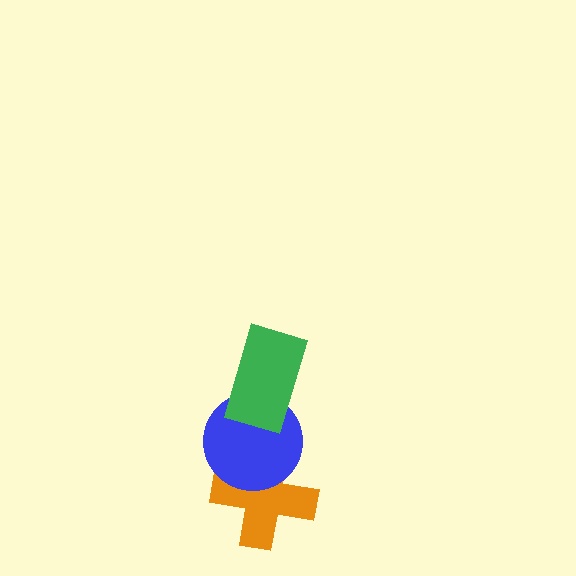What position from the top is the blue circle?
The blue circle is 2nd from the top.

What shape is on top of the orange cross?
The blue circle is on top of the orange cross.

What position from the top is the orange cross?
The orange cross is 3rd from the top.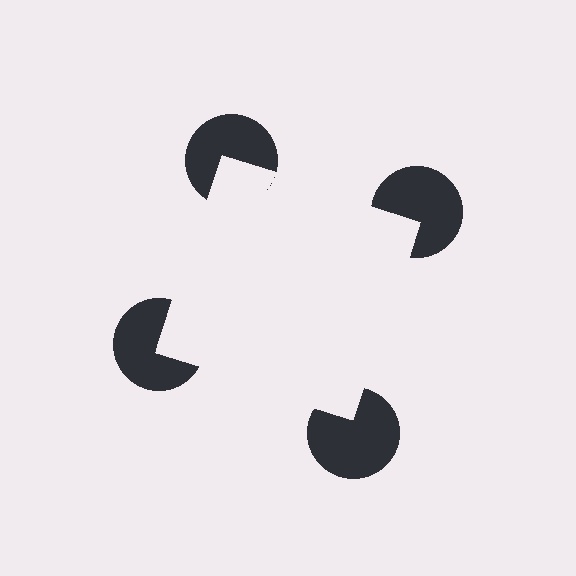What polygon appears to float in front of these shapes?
An illusory square — its edges are inferred from the aligned wedge cuts in the pac-man discs, not physically drawn.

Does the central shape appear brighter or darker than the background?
It typically appears slightly brighter than the background, even though no actual brightness change is drawn.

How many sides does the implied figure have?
4 sides.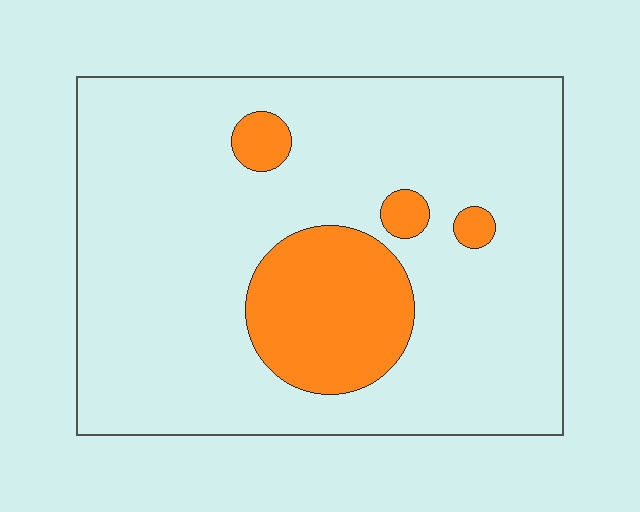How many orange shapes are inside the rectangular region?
4.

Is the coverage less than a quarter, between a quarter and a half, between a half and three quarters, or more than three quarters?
Less than a quarter.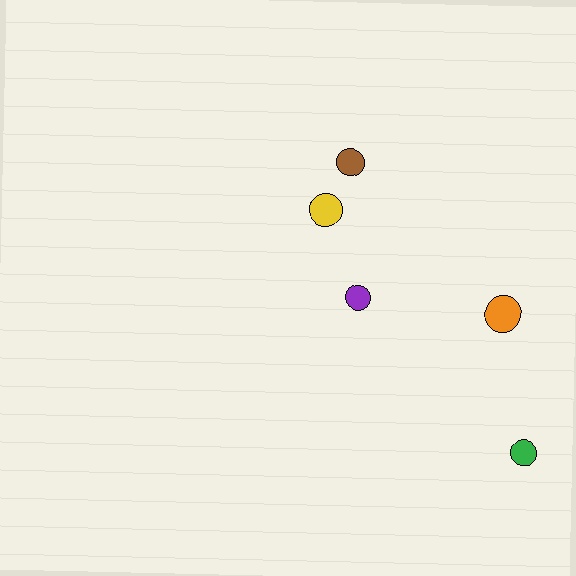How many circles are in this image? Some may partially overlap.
There are 5 circles.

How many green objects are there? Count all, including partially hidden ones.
There is 1 green object.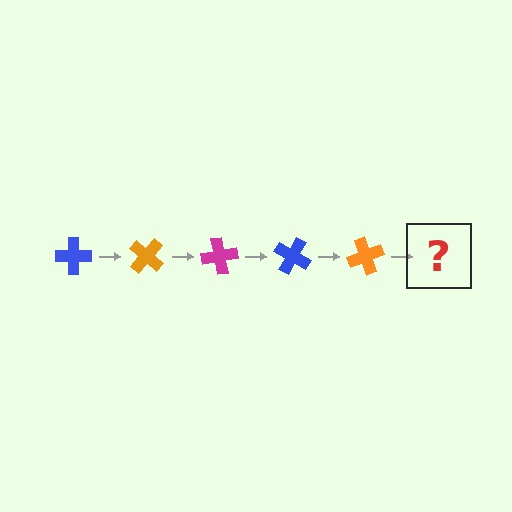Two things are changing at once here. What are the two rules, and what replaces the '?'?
The two rules are that it rotates 40 degrees each step and the color cycles through blue, orange, and magenta. The '?' should be a magenta cross, rotated 200 degrees from the start.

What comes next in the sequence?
The next element should be a magenta cross, rotated 200 degrees from the start.